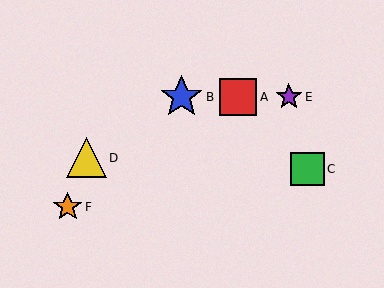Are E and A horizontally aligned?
Yes, both are at y≈97.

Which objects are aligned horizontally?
Objects A, B, E are aligned horizontally.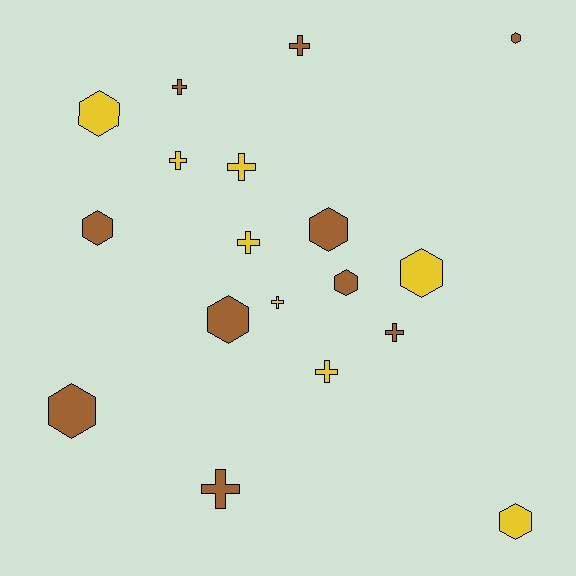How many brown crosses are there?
There are 4 brown crosses.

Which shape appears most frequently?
Hexagon, with 9 objects.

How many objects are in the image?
There are 18 objects.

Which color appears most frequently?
Brown, with 10 objects.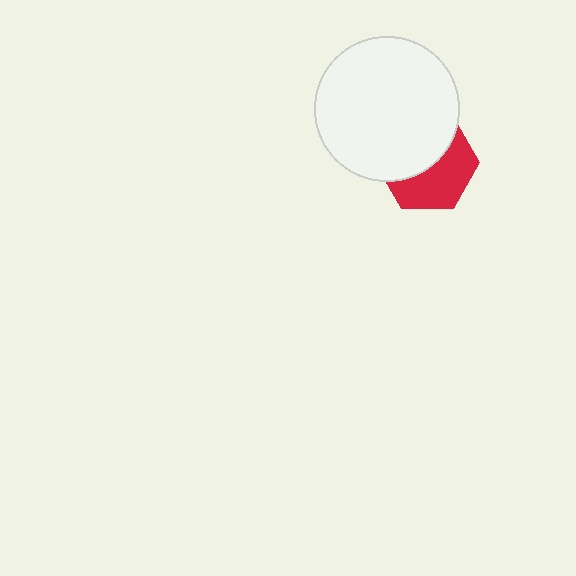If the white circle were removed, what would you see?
You would see the complete red hexagon.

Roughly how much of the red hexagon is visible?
About half of it is visible (roughly 50%).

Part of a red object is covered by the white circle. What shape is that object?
It is a hexagon.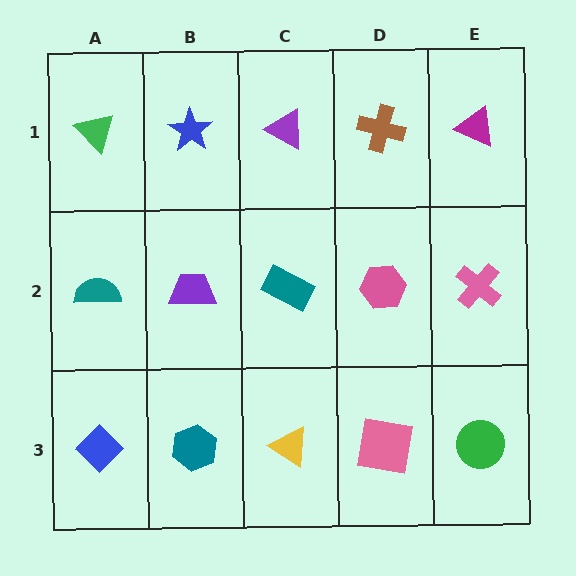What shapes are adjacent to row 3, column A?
A teal semicircle (row 2, column A), a teal hexagon (row 3, column B).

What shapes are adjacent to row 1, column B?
A purple trapezoid (row 2, column B), a green triangle (row 1, column A), a purple triangle (row 1, column C).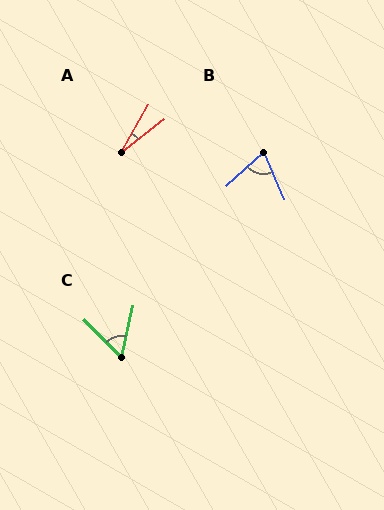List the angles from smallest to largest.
A (22°), C (57°), B (71°).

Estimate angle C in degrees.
Approximately 57 degrees.